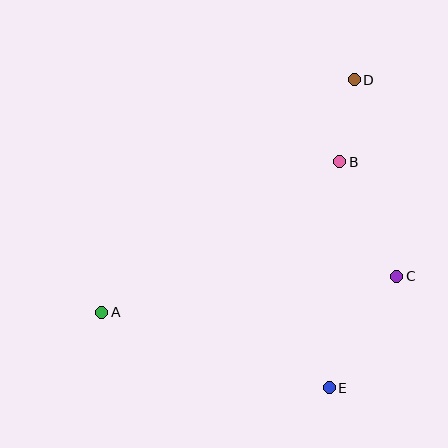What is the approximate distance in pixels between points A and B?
The distance between A and B is approximately 281 pixels.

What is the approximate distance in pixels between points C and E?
The distance between C and E is approximately 130 pixels.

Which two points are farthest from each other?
Points A and D are farthest from each other.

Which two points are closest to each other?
Points B and D are closest to each other.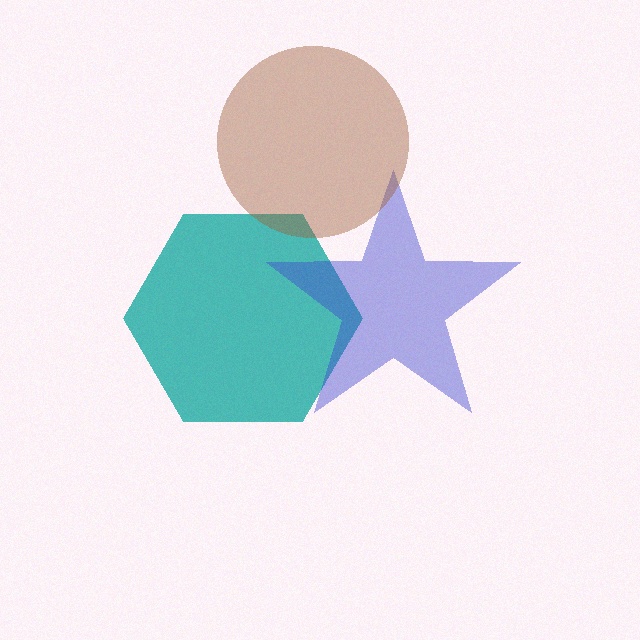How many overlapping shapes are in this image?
There are 3 overlapping shapes in the image.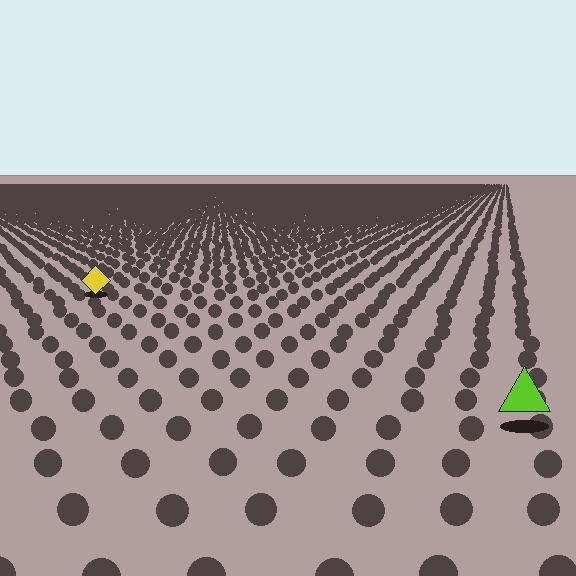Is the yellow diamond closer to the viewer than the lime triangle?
No. The lime triangle is closer — you can tell from the texture gradient: the ground texture is coarser near it.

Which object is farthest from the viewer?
The yellow diamond is farthest from the viewer. It appears smaller and the ground texture around it is denser.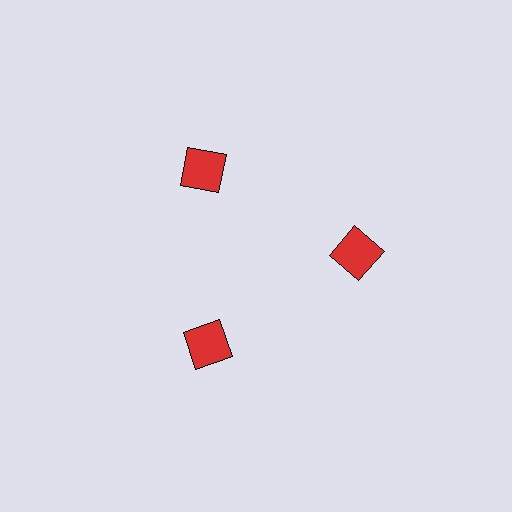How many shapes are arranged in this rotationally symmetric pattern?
There are 3 shapes, arranged in 3 groups of 1.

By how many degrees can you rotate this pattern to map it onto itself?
The pattern maps onto itself every 120 degrees of rotation.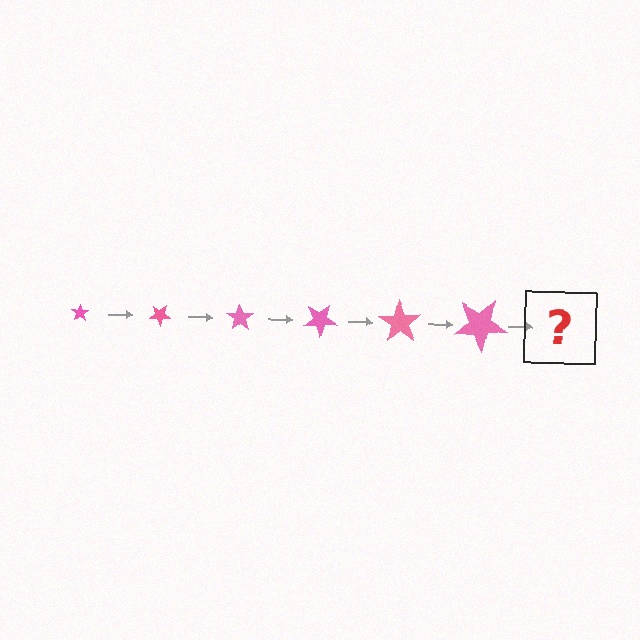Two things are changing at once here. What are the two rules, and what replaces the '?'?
The two rules are that the star grows larger each step and it rotates 35 degrees each step. The '?' should be a star, larger than the previous one and rotated 210 degrees from the start.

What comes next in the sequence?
The next element should be a star, larger than the previous one and rotated 210 degrees from the start.